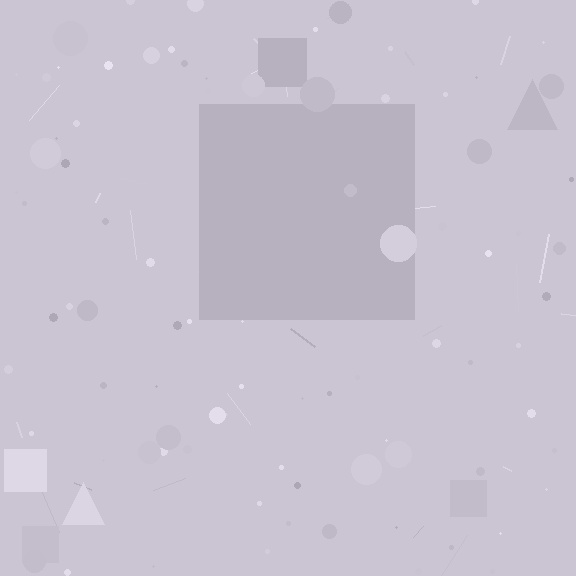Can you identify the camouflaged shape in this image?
The camouflaged shape is a square.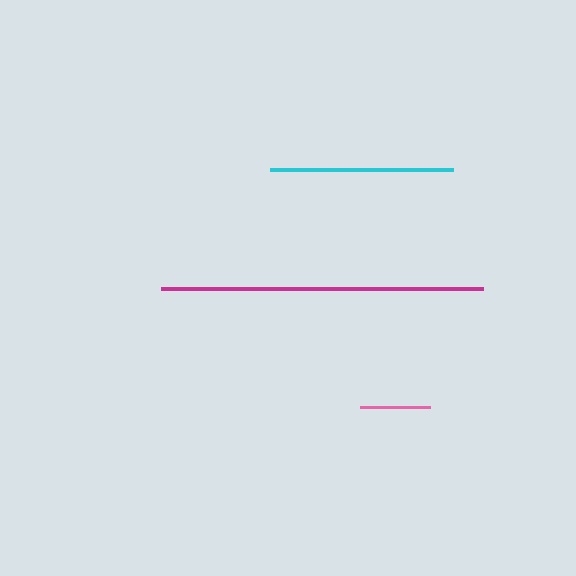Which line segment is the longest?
The magenta line is the longest at approximately 322 pixels.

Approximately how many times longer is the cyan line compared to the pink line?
The cyan line is approximately 2.6 times the length of the pink line.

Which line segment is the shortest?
The pink line is the shortest at approximately 70 pixels.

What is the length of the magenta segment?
The magenta segment is approximately 322 pixels long.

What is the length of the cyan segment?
The cyan segment is approximately 183 pixels long.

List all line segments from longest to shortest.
From longest to shortest: magenta, cyan, pink.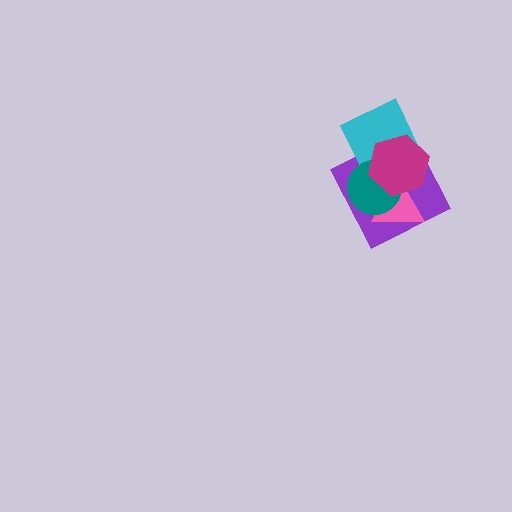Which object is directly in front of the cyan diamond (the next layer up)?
The teal circle is directly in front of the cyan diamond.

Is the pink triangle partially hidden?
Yes, it is partially covered by another shape.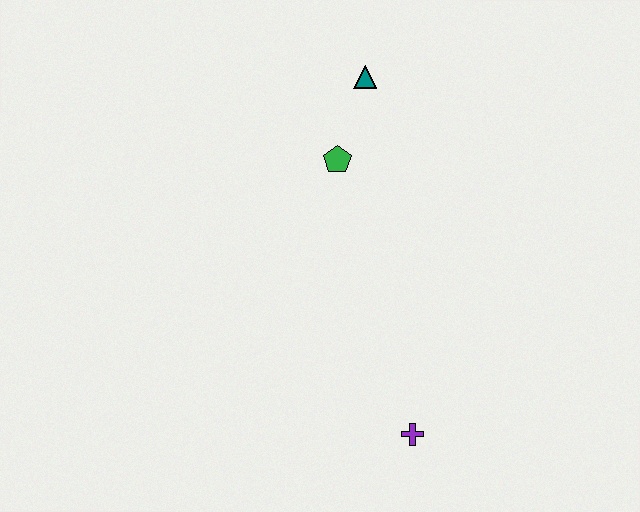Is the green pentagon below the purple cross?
No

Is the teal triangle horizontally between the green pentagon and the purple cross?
Yes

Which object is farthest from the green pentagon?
The purple cross is farthest from the green pentagon.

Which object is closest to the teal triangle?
The green pentagon is closest to the teal triangle.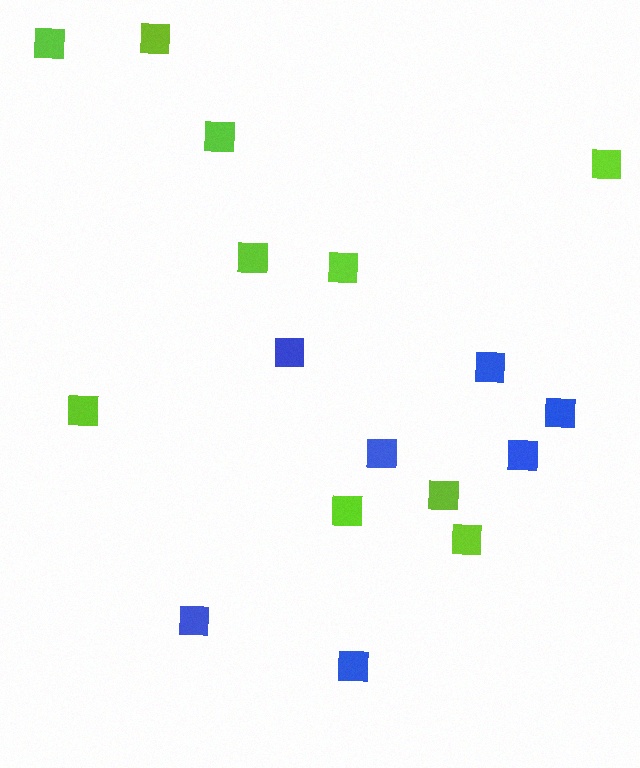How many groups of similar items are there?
There are 2 groups: one group of blue squares (7) and one group of lime squares (10).